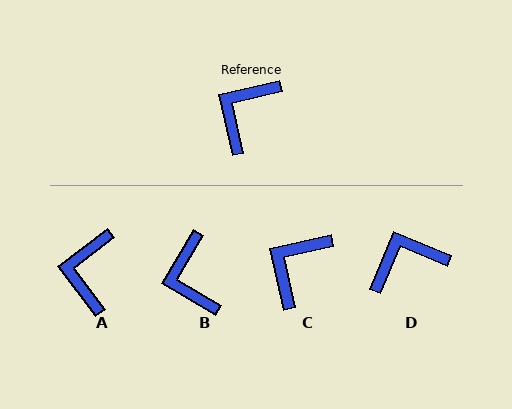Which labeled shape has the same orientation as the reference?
C.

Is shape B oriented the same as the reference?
No, it is off by about 47 degrees.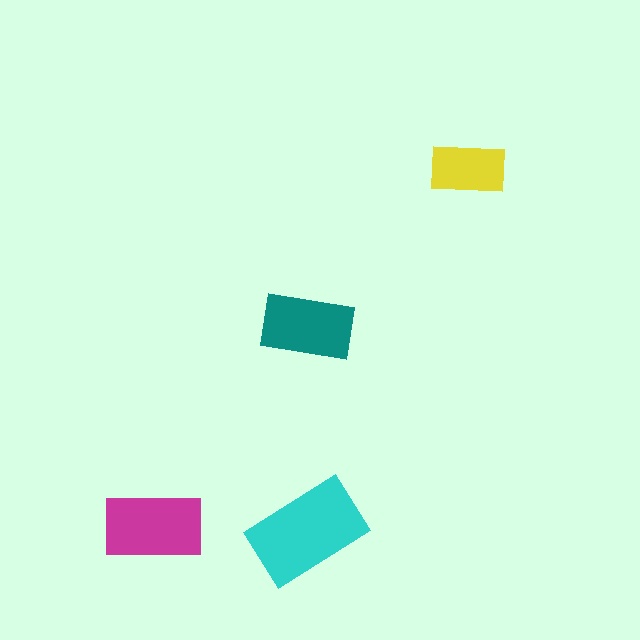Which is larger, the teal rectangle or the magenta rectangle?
The magenta one.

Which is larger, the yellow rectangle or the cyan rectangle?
The cyan one.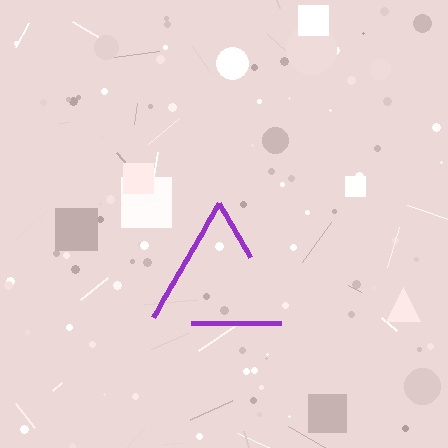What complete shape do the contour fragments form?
The contour fragments form a triangle.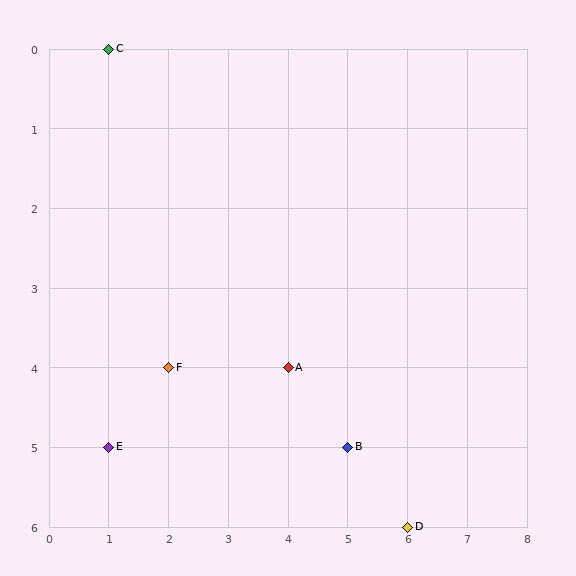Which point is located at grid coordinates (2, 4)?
Point F is at (2, 4).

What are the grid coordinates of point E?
Point E is at grid coordinates (1, 5).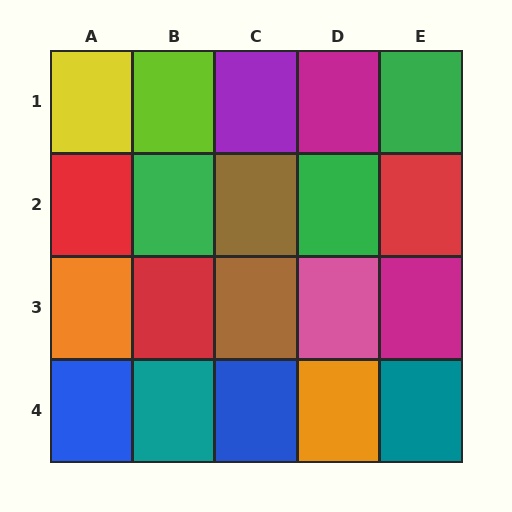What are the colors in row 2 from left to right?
Red, green, brown, green, red.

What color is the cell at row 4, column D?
Orange.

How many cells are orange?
2 cells are orange.